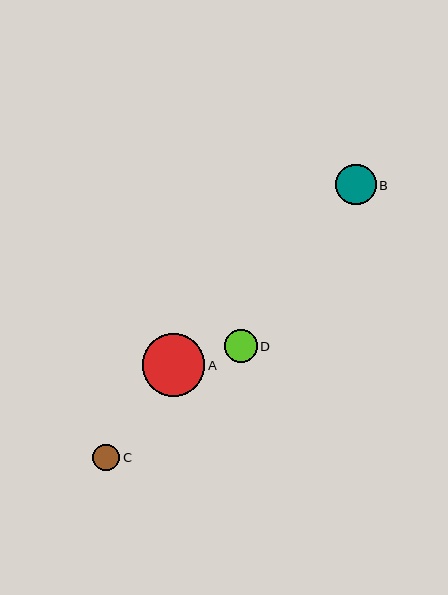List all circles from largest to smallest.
From largest to smallest: A, B, D, C.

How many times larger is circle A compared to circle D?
Circle A is approximately 1.9 times the size of circle D.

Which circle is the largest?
Circle A is the largest with a size of approximately 62 pixels.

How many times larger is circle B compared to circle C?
Circle B is approximately 1.5 times the size of circle C.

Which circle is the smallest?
Circle C is the smallest with a size of approximately 27 pixels.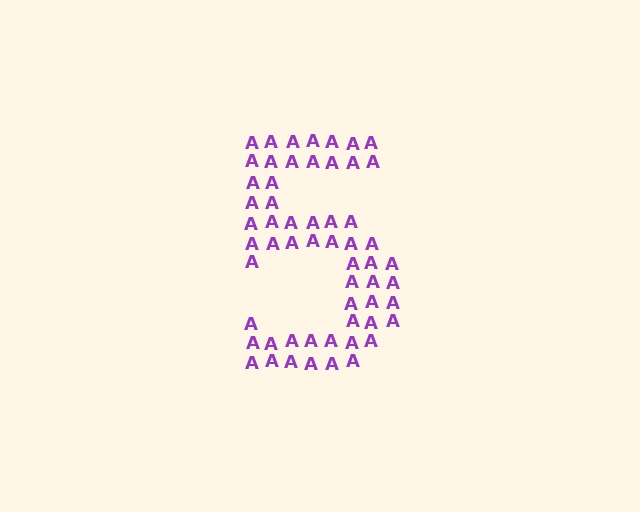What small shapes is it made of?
It is made of small letter A's.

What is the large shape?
The large shape is the digit 5.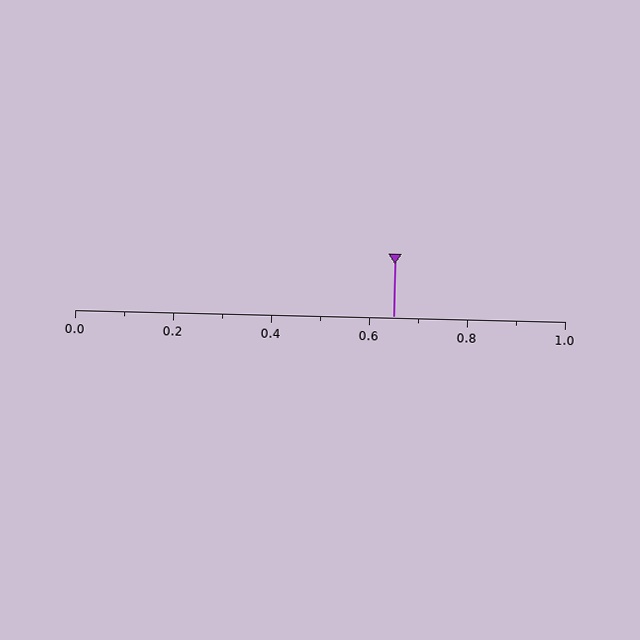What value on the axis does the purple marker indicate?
The marker indicates approximately 0.65.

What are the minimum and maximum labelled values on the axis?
The axis runs from 0.0 to 1.0.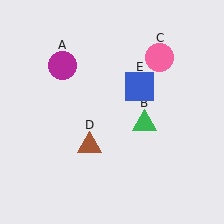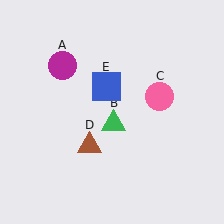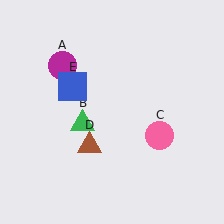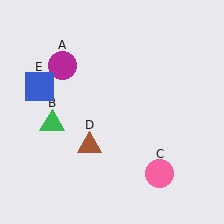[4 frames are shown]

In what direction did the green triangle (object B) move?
The green triangle (object B) moved left.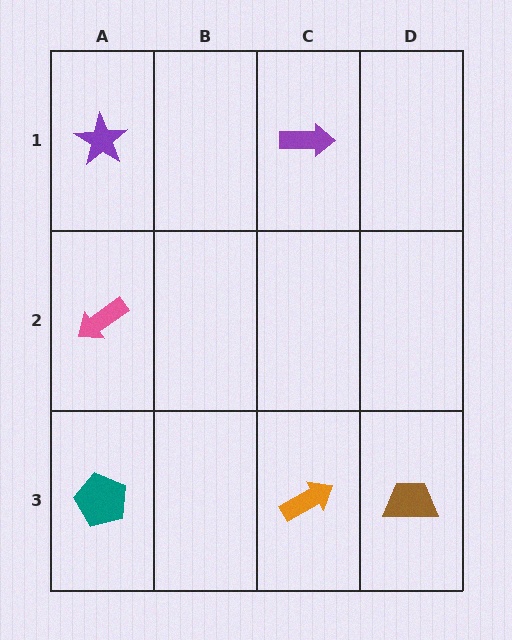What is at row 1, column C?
A purple arrow.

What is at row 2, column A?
A pink arrow.